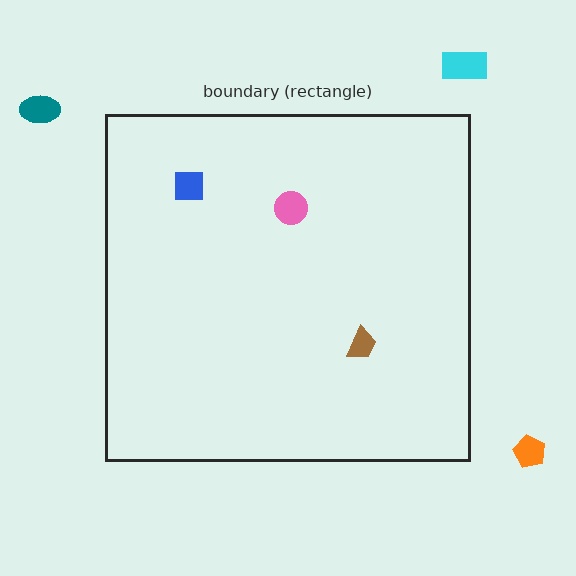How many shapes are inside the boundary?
3 inside, 3 outside.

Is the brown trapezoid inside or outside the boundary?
Inside.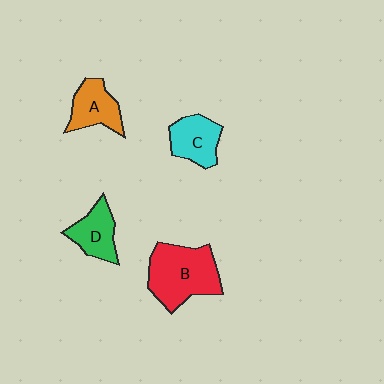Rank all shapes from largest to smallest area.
From largest to smallest: B (red), C (cyan), A (orange), D (green).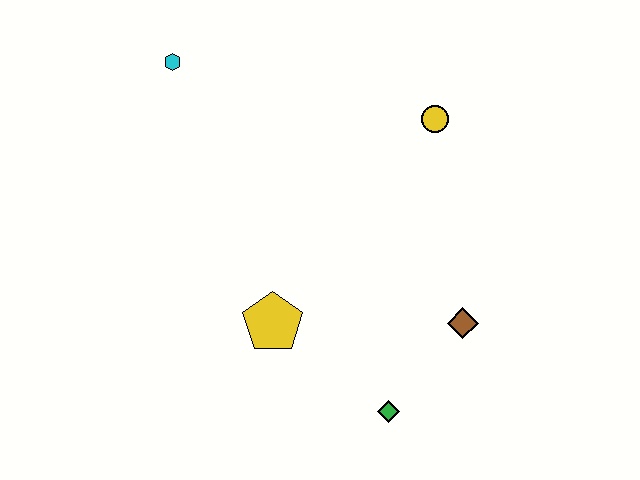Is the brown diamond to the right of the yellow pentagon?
Yes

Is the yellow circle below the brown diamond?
No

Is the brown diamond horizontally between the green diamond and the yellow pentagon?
No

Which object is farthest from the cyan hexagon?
The green diamond is farthest from the cyan hexagon.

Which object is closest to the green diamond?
The brown diamond is closest to the green diamond.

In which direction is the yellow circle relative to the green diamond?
The yellow circle is above the green diamond.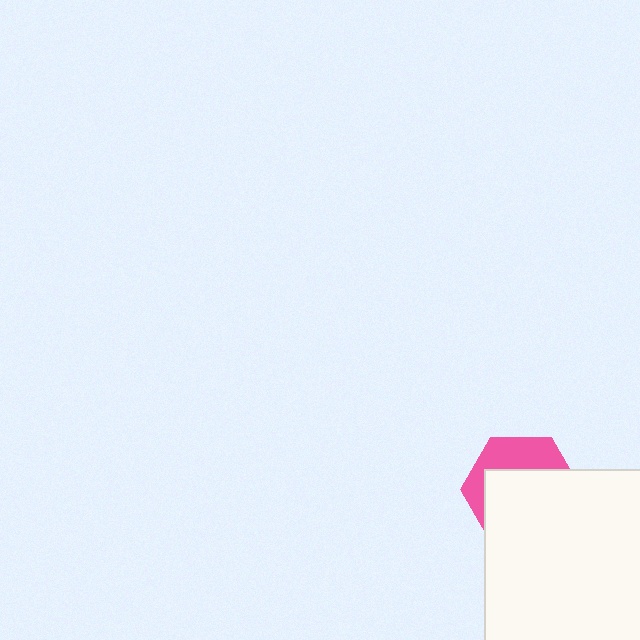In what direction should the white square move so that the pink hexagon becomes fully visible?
The white square should move down. That is the shortest direction to clear the overlap and leave the pink hexagon fully visible.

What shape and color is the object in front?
The object in front is a white square.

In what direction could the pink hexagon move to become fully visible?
The pink hexagon could move up. That would shift it out from behind the white square entirely.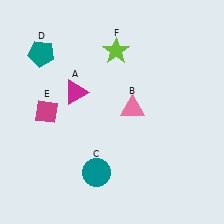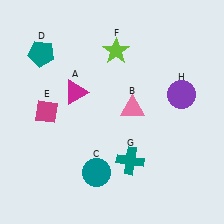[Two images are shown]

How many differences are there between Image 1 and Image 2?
There are 2 differences between the two images.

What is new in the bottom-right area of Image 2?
A teal cross (G) was added in the bottom-right area of Image 2.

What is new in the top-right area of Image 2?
A purple circle (H) was added in the top-right area of Image 2.